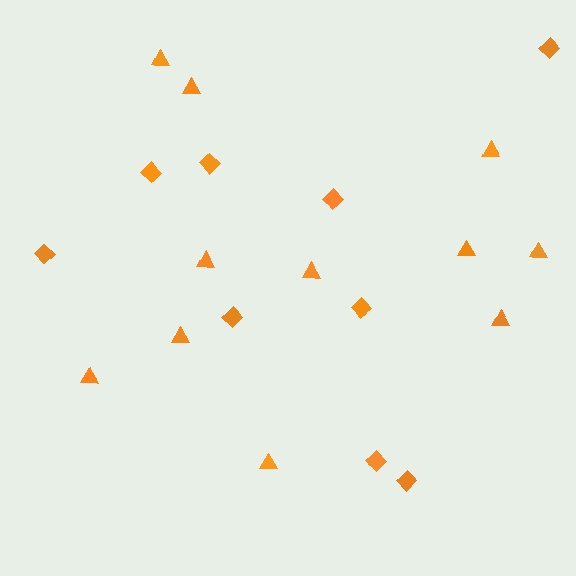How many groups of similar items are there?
There are 2 groups: one group of triangles (11) and one group of diamonds (9).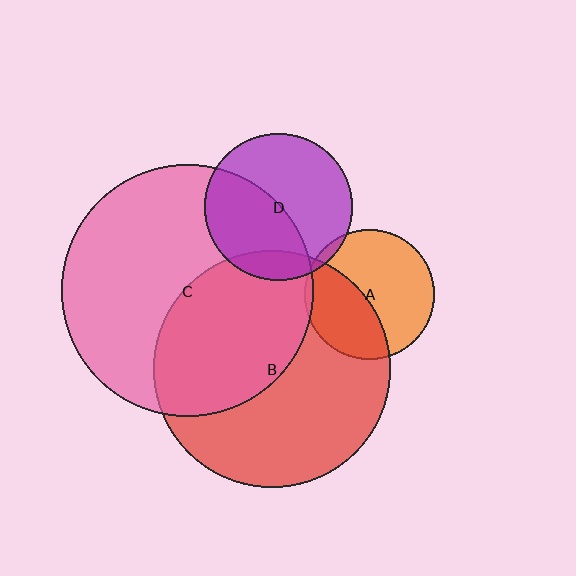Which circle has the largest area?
Circle C (pink).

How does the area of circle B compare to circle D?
Approximately 2.6 times.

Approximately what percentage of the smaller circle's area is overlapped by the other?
Approximately 5%.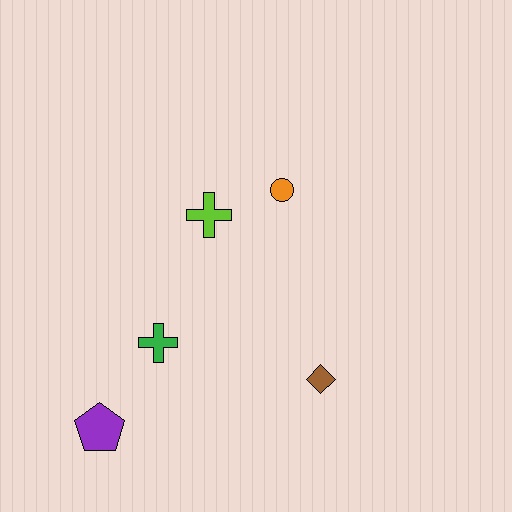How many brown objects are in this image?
There is 1 brown object.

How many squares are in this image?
There are no squares.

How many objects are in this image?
There are 5 objects.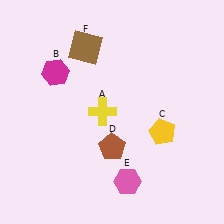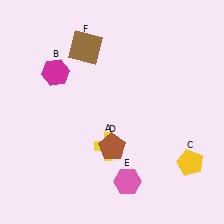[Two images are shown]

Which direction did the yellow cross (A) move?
The yellow cross (A) moved down.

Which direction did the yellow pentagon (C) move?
The yellow pentagon (C) moved down.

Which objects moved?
The objects that moved are: the yellow cross (A), the yellow pentagon (C).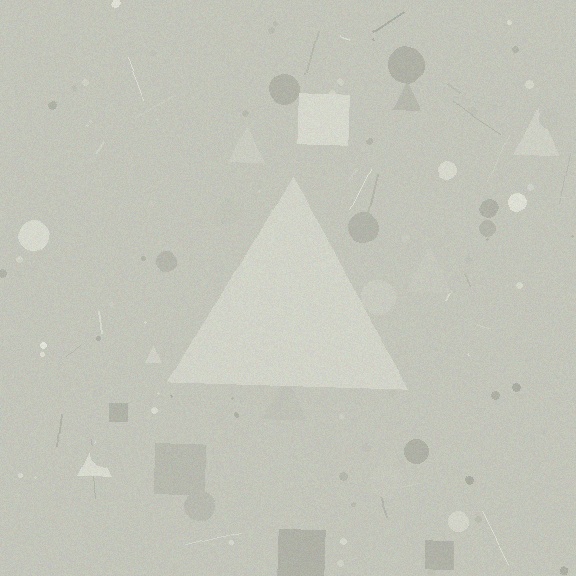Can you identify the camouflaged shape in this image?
The camouflaged shape is a triangle.